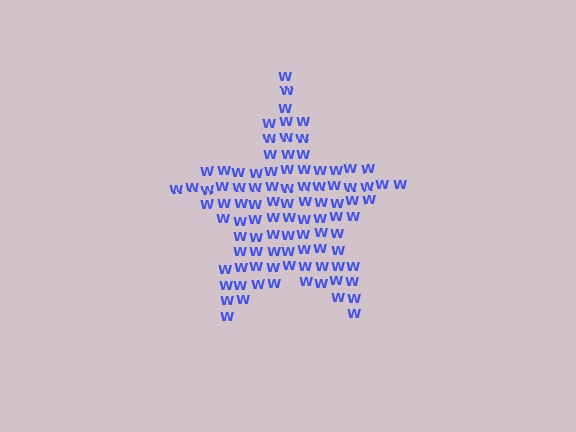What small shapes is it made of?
It is made of small letter W's.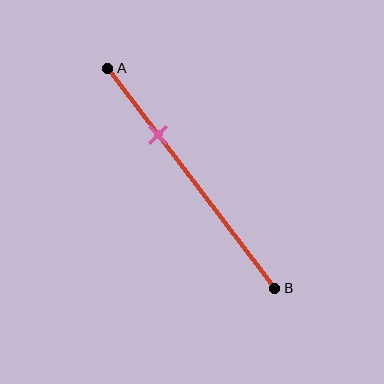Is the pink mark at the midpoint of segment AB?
No, the mark is at about 30% from A, not at the 50% midpoint.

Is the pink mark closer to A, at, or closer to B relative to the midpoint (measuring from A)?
The pink mark is closer to point A than the midpoint of segment AB.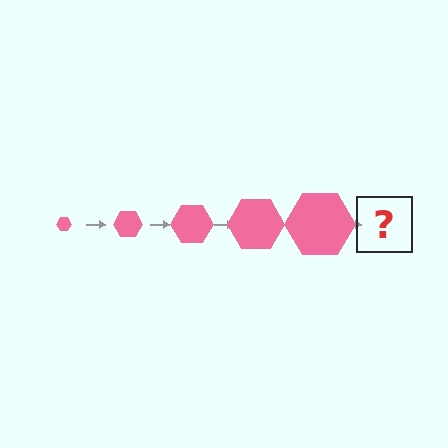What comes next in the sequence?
The next element should be a pink hexagon, larger than the previous one.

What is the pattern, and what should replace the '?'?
The pattern is that the hexagon gets progressively larger each step. The '?' should be a pink hexagon, larger than the previous one.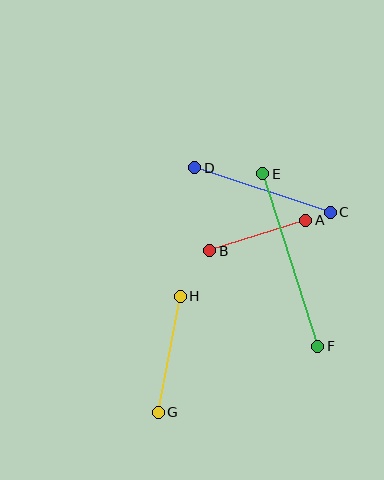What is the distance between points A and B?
The distance is approximately 101 pixels.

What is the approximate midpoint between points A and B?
The midpoint is at approximately (258, 235) pixels.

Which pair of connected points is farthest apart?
Points E and F are farthest apart.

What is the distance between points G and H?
The distance is approximately 118 pixels.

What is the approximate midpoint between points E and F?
The midpoint is at approximately (290, 260) pixels.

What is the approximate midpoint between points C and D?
The midpoint is at approximately (262, 190) pixels.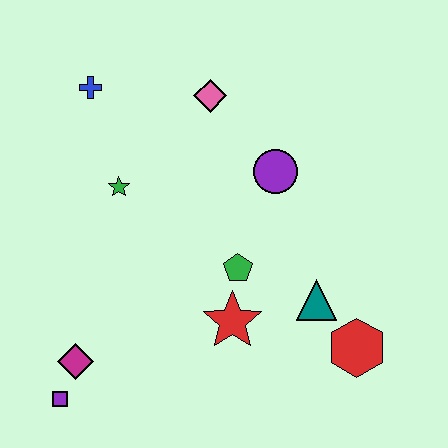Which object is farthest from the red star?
The blue cross is farthest from the red star.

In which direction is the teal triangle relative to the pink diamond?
The teal triangle is below the pink diamond.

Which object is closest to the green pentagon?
The red star is closest to the green pentagon.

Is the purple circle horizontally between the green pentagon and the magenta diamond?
No